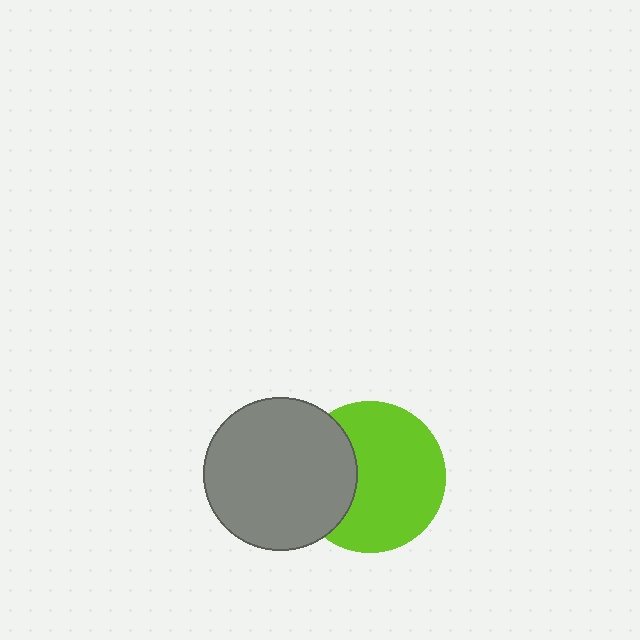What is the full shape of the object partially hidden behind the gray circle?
The partially hidden object is a lime circle.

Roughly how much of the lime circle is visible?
Most of it is visible (roughly 69%).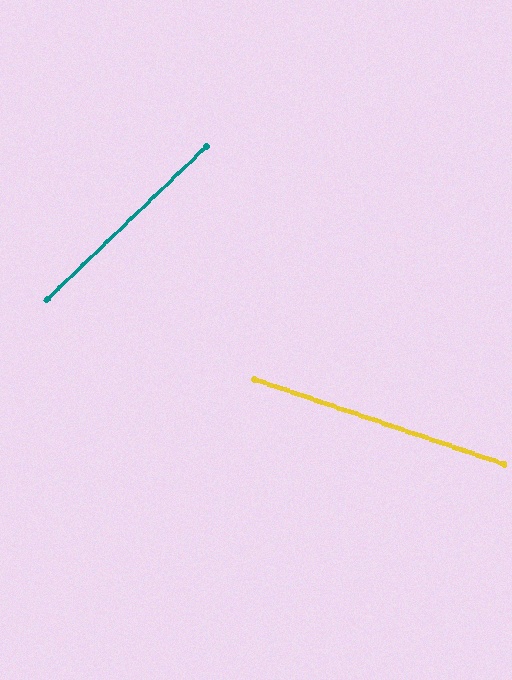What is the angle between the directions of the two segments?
Approximately 63 degrees.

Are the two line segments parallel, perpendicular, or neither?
Neither parallel nor perpendicular — they differ by about 63°.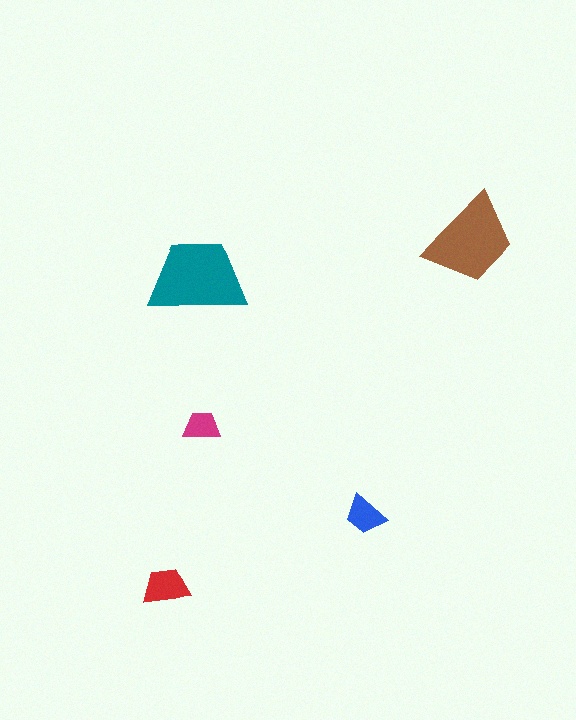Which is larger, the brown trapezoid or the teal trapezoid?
The teal one.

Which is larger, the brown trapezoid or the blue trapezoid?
The brown one.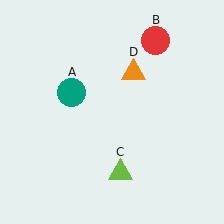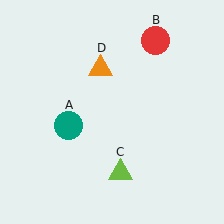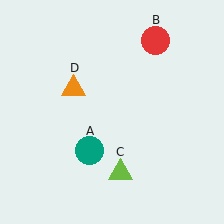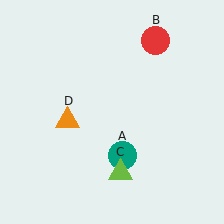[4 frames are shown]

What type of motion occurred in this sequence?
The teal circle (object A), orange triangle (object D) rotated counterclockwise around the center of the scene.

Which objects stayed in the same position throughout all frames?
Red circle (object B) and lime triangle (object C) remained stationary.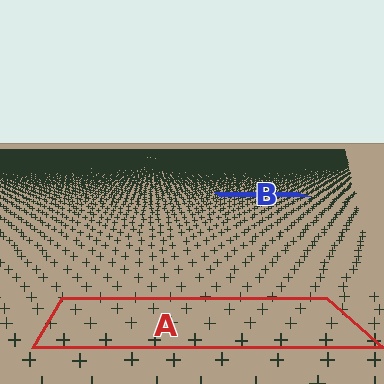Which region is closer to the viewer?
Region A is closer. The texture elements there are larger and more spread out.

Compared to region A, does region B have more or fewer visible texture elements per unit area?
Region B has more texture elements per unit area — they are packed more densely because it is farther away.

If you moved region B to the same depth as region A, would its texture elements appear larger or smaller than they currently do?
They would appear larger. At a closer depth, the same texture elements are projected at a bigger on-screen size.